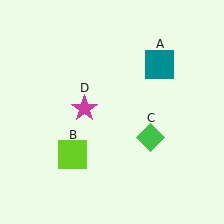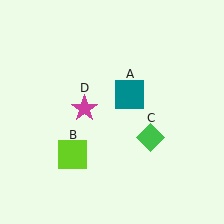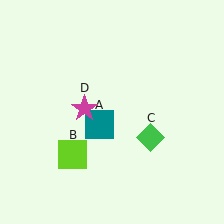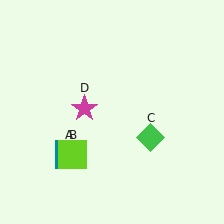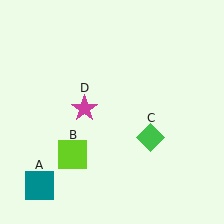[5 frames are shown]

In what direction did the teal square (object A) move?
The teal square (object A) moved down and to the left.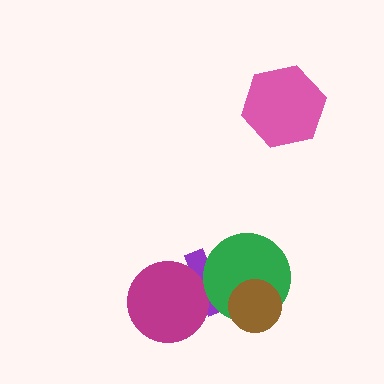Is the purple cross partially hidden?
Yes, it is partially covered by another shape.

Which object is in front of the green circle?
The brown circle is in front of the green circle.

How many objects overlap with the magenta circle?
1 object overlaps with the magenta circle.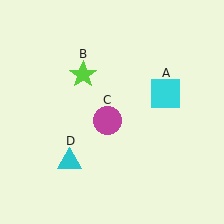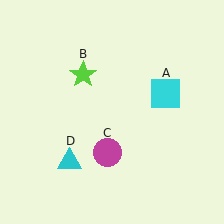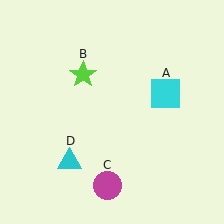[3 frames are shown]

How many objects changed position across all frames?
1 object changed position: magenta circle (object C).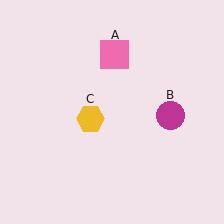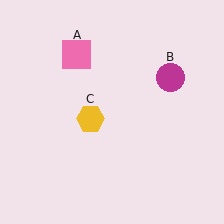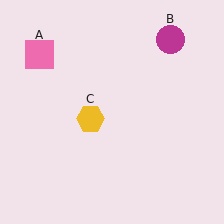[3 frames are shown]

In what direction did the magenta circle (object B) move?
The magenta circle (object B) moved up.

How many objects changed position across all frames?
2 objects changed position: pink square (object A), magenta circle (object B).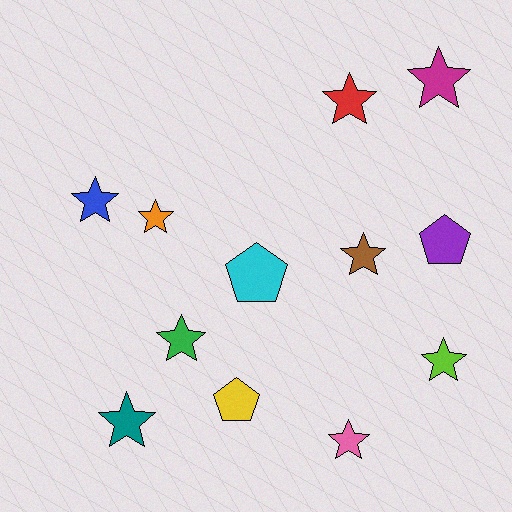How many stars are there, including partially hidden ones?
There are 9 stars.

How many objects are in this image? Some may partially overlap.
There are 12 objects.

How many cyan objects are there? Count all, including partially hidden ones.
There is 1 cyan object.